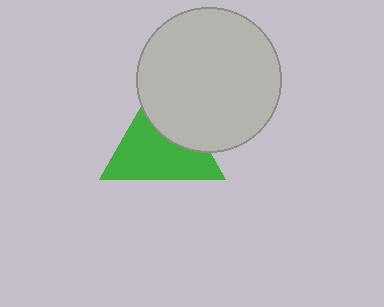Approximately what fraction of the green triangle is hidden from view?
Roughly 37% of the green triangle is hidden behind the light gray circle.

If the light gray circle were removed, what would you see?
You would see the complete green triangle.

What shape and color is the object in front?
The object in front is a light gray circle.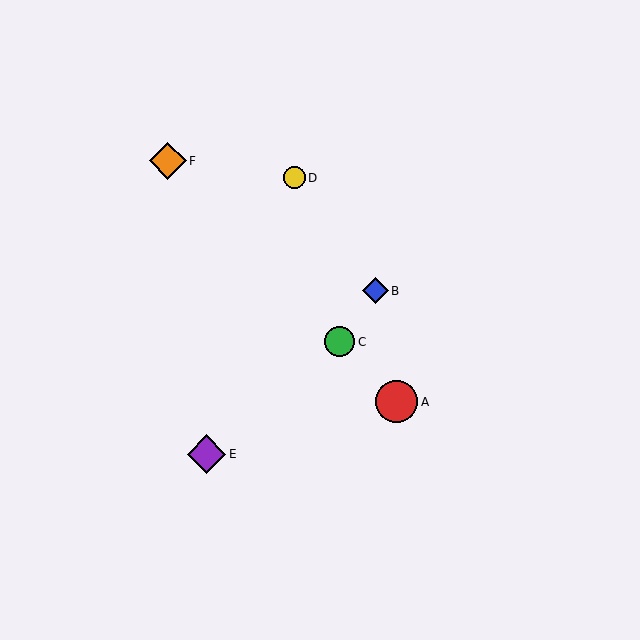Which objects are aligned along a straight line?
Objects A, C, F are aligned along a straight line.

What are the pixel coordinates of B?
Object B is at (375, 291).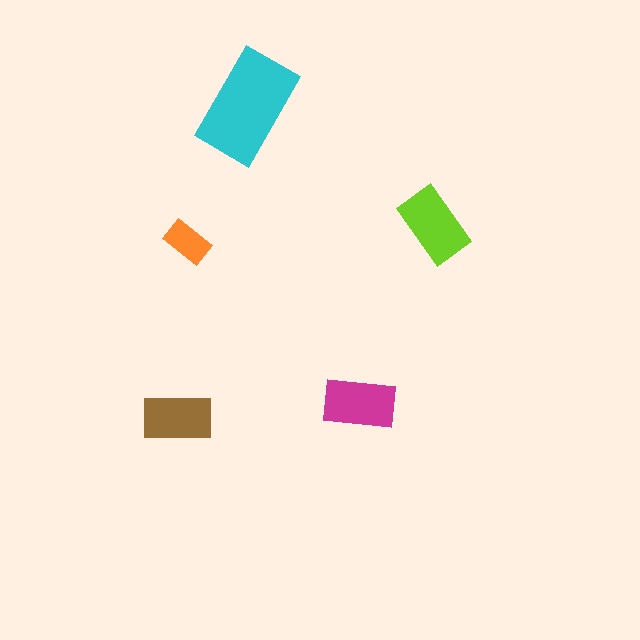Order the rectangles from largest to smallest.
the cyan one, the lime one, the magenta one, the brown one, the orange one.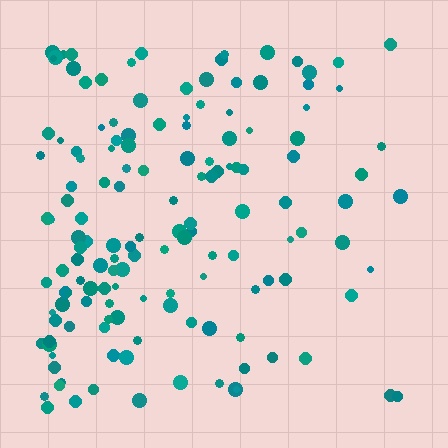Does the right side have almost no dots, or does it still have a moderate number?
Still a moderate number, just noticeably fewer than the left.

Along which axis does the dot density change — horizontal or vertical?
Horizontal.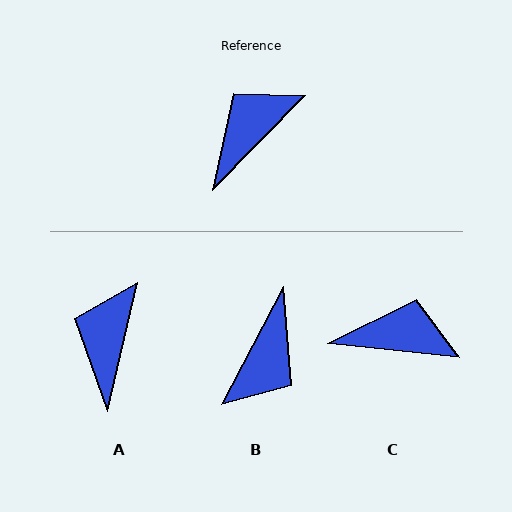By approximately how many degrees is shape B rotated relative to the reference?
Approximately 163 degrees clockwise.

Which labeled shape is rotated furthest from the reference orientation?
B, about 163 degrees away.